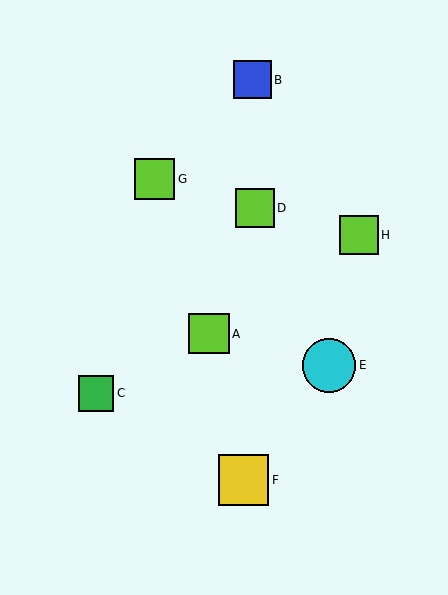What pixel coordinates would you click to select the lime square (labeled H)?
Click at (359, 235) to select the lime square H.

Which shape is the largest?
The cyan circle (labeled E) is the largest.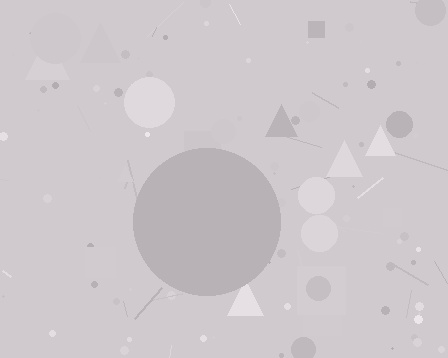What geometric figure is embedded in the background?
A circle is embedded in the background.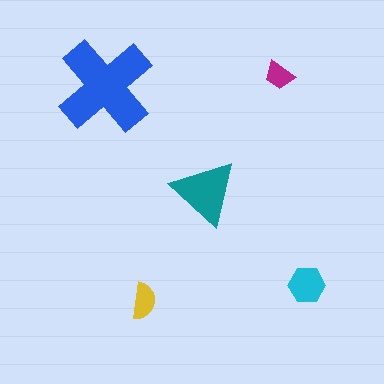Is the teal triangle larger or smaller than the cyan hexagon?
Larger.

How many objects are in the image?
There are 5 objects in the image.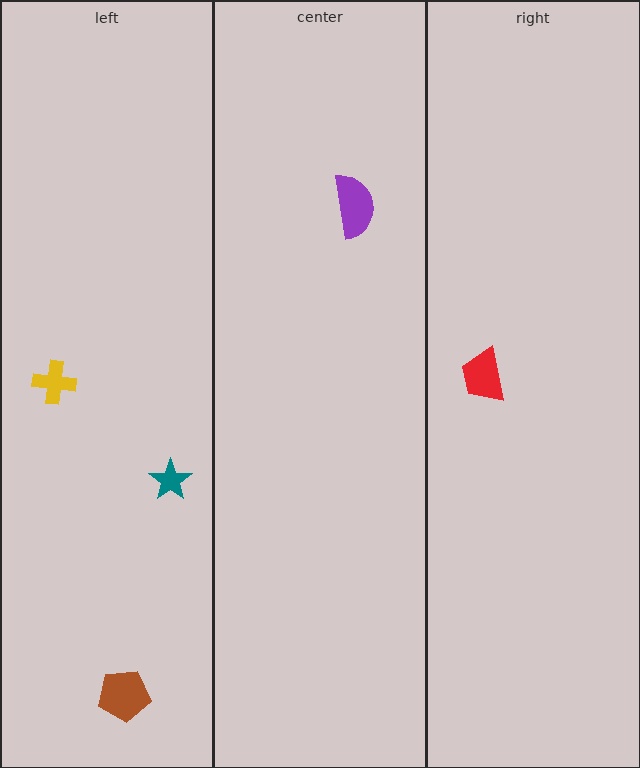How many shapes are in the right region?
1.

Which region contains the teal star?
The left region.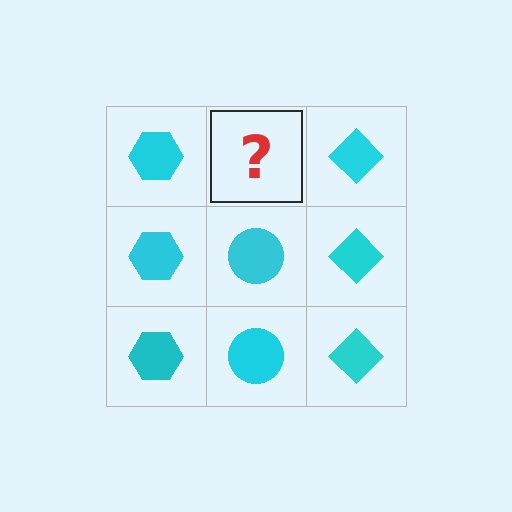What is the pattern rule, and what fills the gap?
The rule is that each column has a consistent shape. The gap should be filled with a cyan circle.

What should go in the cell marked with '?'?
The missing cell should contain a cyan circle.